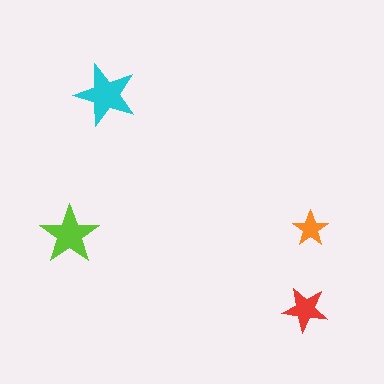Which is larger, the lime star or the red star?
The lime one.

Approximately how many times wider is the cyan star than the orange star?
About 1.5 times wider.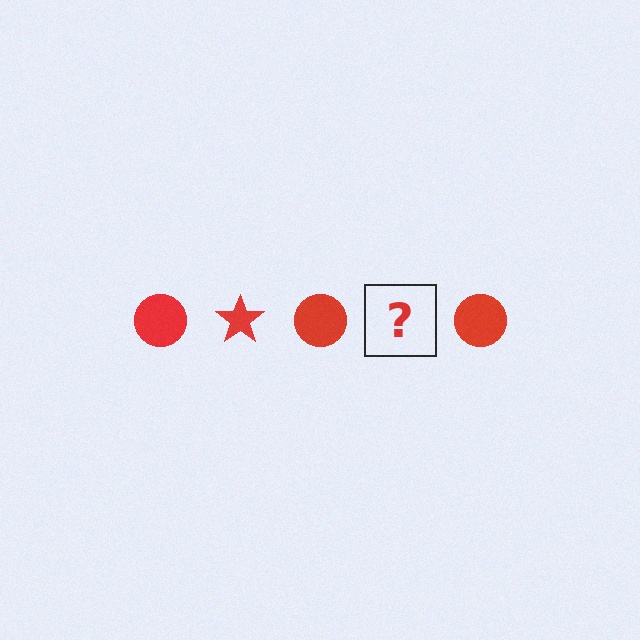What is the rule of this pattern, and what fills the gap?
The rule is that the pattern cycles through circle, star shapes in red. The gap should be filled with a red star.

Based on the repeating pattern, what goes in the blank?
The blank should be a red star.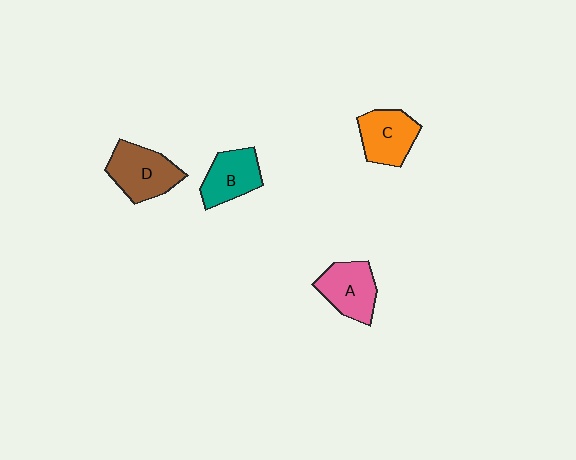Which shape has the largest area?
Shape D (brown).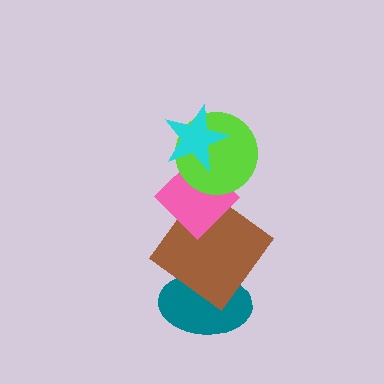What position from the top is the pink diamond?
The pink diamond is 3rd from the top.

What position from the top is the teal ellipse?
The teal ellipse is 5th from the top.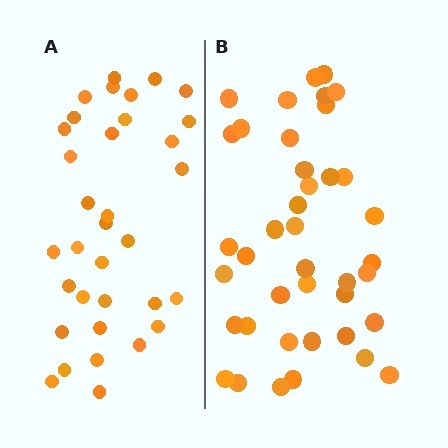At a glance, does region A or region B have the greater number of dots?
Region B (the right region) has more dots.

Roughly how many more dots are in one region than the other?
Region B has about 6 more dots than region A.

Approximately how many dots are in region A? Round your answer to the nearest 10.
About 30 dots. (The exact count is 34, which rounds to 30.)